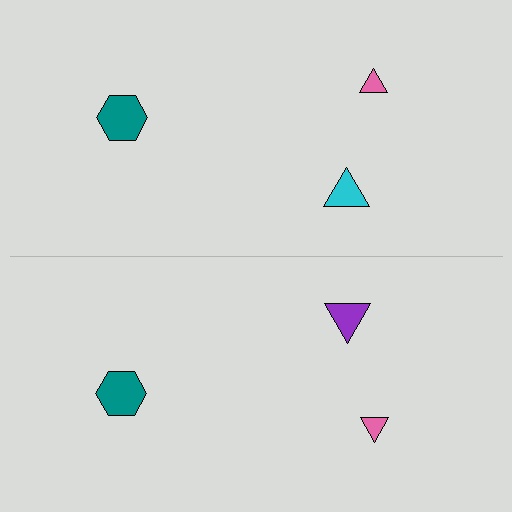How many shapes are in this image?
There are 6 shapes in this image.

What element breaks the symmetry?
The purple triangle on the bottom side breaks the symmetry — its mirror counterpart is cyan.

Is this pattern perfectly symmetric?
No, the pattern is not perfectly symmetric. The purple triangle on the bottom side breaks the symmetry — its mirror counterpart is cyan.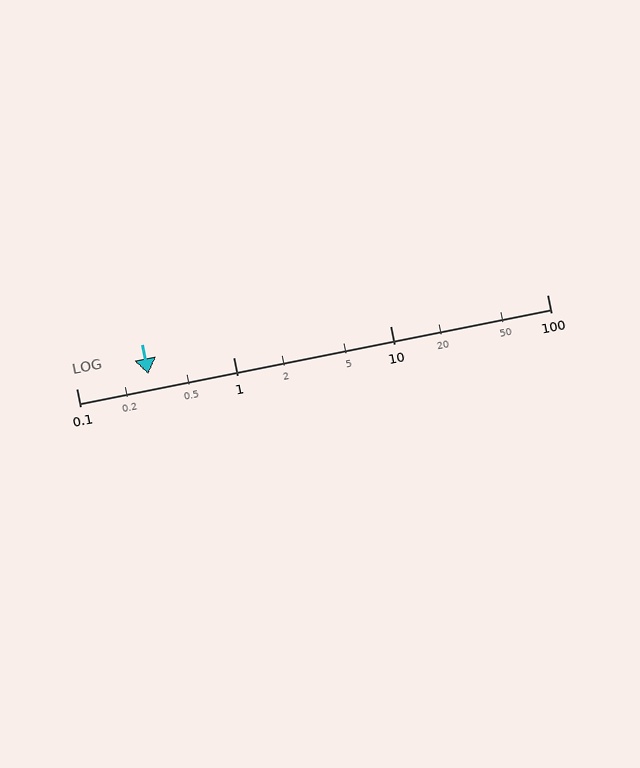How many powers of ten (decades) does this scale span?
The scale spans 3 decades, from 0.1 to 100.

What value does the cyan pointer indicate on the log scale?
The pointer indicates approximately 0.29.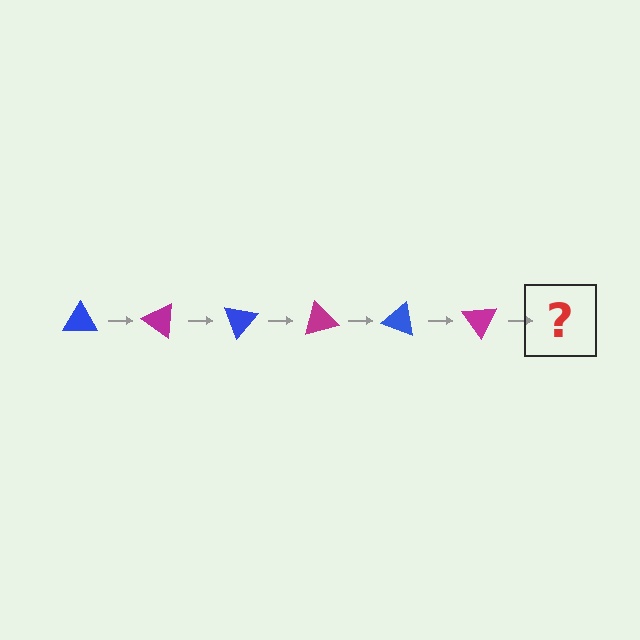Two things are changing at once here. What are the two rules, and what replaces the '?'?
The two rules are that it rotates 35 degrees each step and the color cycles through blue and magenta. The '?' should be a blue triangle, rotated 210 degrees from the start.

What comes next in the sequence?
The next element should be a blue triangle, rotated 210 degrees from the start.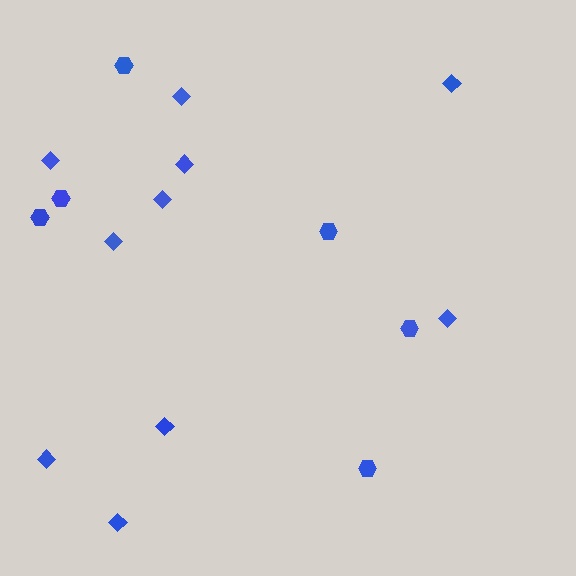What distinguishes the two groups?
There are 2 groups: one group of hexagons (6) and one group of diamonds (10).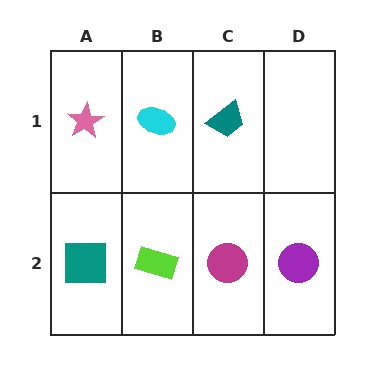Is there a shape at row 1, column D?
No, that cell is empty.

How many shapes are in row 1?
3 shapes.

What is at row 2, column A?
A teal square.